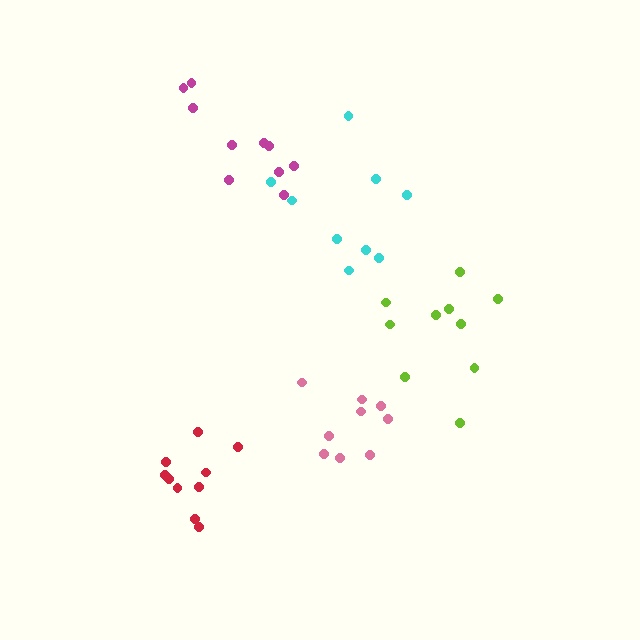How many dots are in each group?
Group 1: 9 dots, Group 2: 10 dots, Group 3: 9 dots, Group 4: 10 dots, Group 5: 10 dots (48 total).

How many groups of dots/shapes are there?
There are 5 groups.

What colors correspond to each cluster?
The clusters are colored: cyan, red, pink, magenta, lime.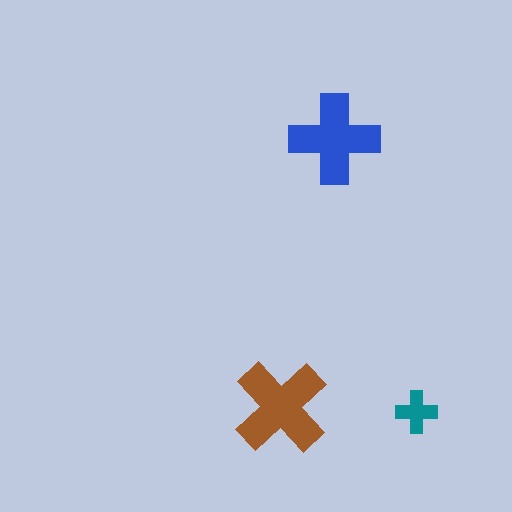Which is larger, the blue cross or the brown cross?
The brown one.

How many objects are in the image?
There are 3 objects in the image.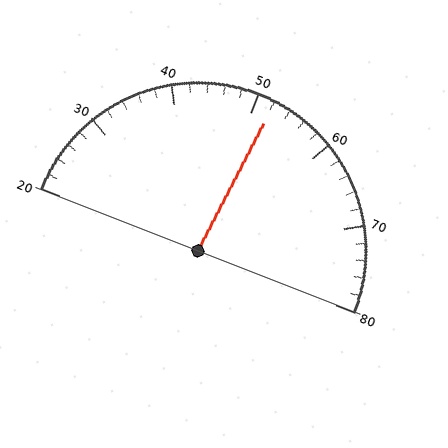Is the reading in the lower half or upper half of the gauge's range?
The reading is in the upper half of the range (20 to 80).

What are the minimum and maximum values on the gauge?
The gauge ranges from 20 to 80.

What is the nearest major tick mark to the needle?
The nearest major tick mark is 50.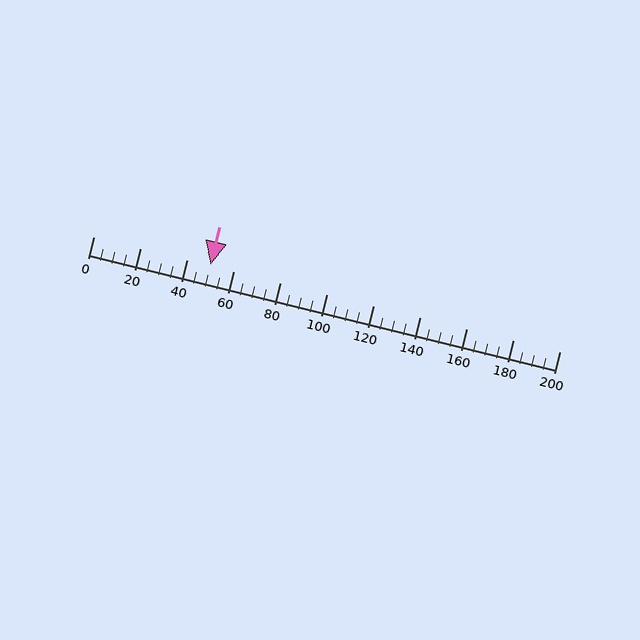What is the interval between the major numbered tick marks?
The major tick marks are spaced 20 units apart.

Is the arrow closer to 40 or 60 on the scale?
The arrow is closer to 60.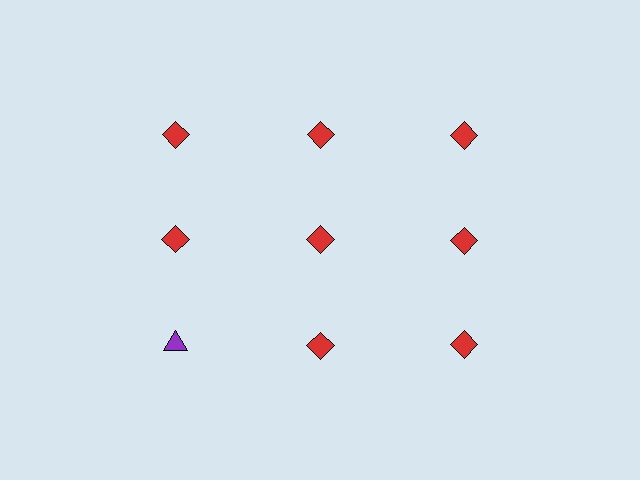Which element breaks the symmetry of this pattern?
The purple triangle in the third row, leftmost column breaks the symmetry. All other shapes are red diamonds.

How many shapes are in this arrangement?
There are 9 shapes arranged in a grid pattern.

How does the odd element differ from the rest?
It differs in both color (purple instead of red) and shape (triangle instead of diamond).